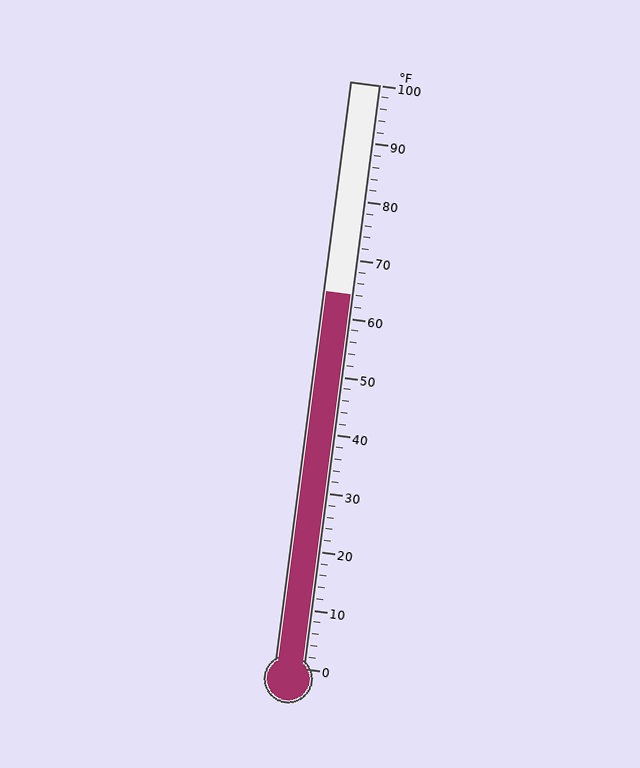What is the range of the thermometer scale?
The thermometer scale ranges from 0°F to 100°F.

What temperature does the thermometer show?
The thermometer shows approximately 64°F.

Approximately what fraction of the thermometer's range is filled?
The thermometer is filled to approximately 65% of its range.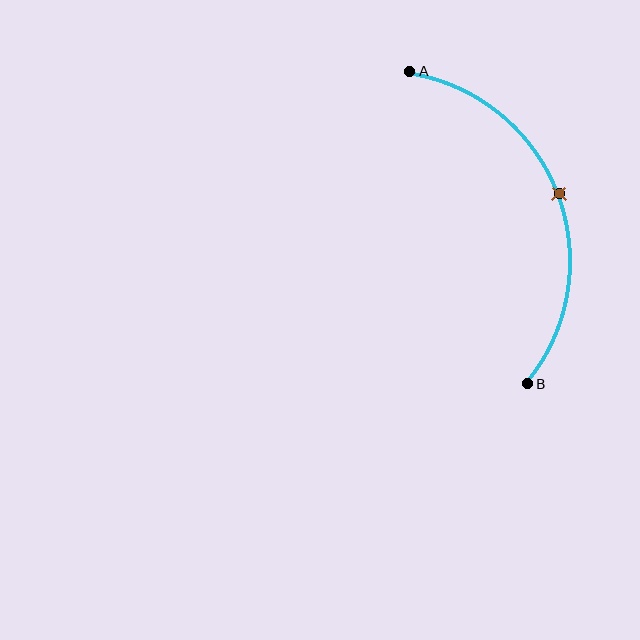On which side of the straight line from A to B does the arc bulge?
The arc bulges to the right of the straight line connecting A and B.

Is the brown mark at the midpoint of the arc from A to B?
Yes. The brown mark lies on the arc at equal arc-length from both A and B — it is the arc midpoint.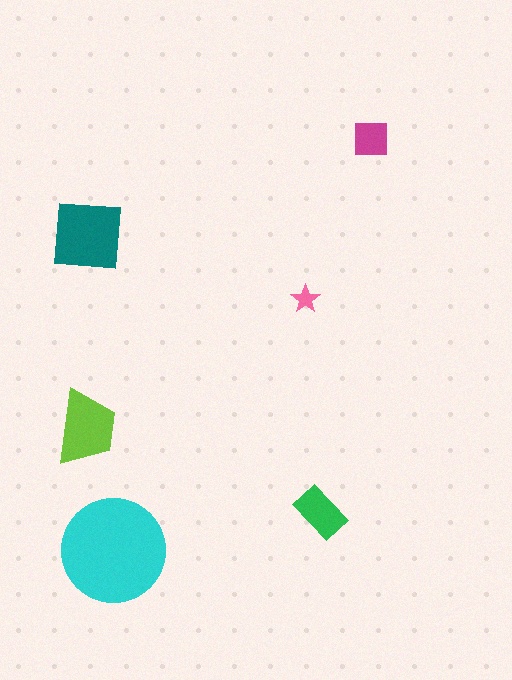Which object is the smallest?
The pink star.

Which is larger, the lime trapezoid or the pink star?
The lime trapezoid.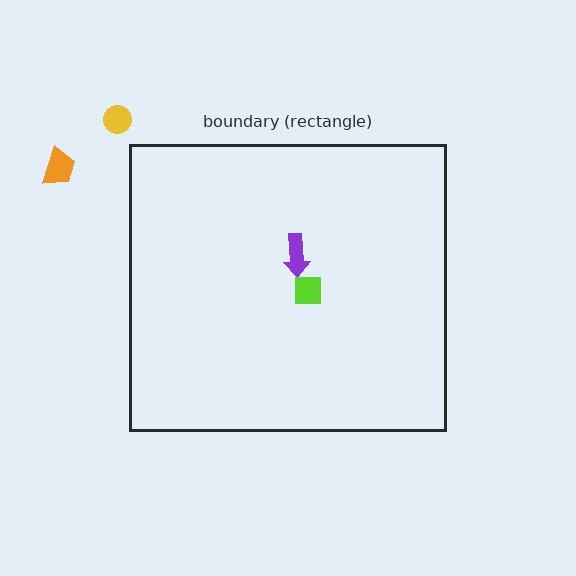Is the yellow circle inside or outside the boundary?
Outside.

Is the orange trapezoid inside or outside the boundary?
Outside.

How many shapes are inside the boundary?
2 inside, 2 outside.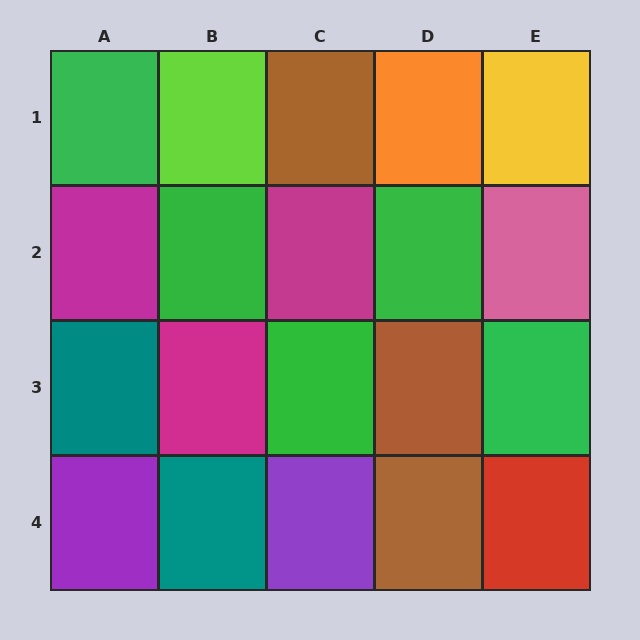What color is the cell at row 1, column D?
Orange.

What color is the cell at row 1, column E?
Yellow.